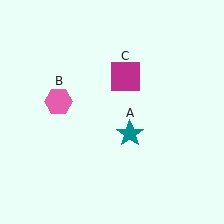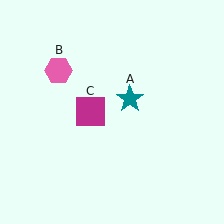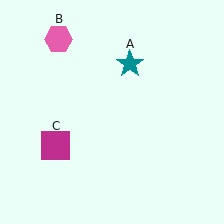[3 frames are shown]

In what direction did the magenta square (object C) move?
The magenta square (object C) moved down and to the left.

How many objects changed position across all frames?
3 objects changed position: teal star (object A), pink hexagon (object B), magenta square (object C).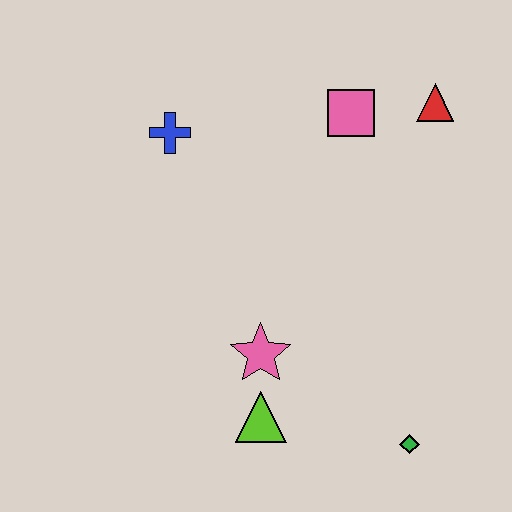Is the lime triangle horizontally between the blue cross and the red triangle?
Yes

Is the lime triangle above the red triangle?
No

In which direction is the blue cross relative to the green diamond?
The blue cross is above the green diamond.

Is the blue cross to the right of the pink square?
No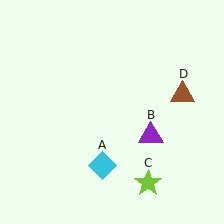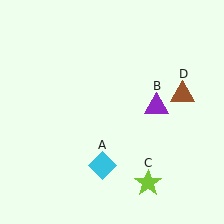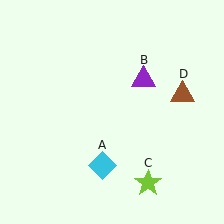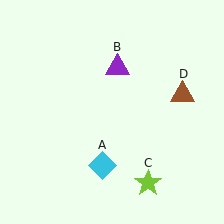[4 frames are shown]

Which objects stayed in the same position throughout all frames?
Cyan diamond (object A) and lime star (object C) and brown triangle (object D) remained stationary.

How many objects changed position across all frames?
1 object changed position: purple triangle (object B).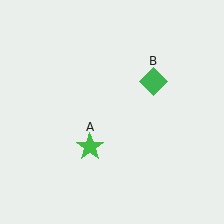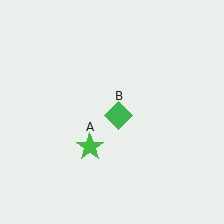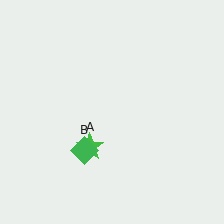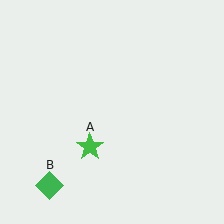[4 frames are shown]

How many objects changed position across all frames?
1 object changed position: green diamond (object B).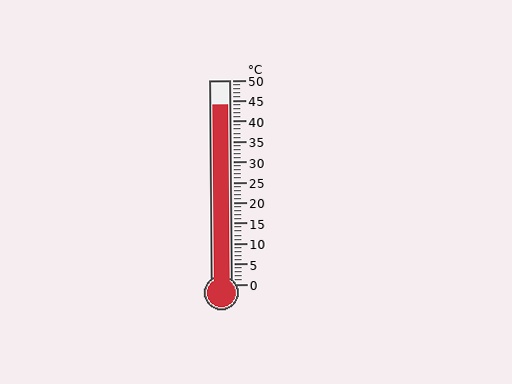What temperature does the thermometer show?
The thermometer shows approximately 44°C.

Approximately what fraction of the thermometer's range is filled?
The thermometer is filled to approximately 90% of its range.